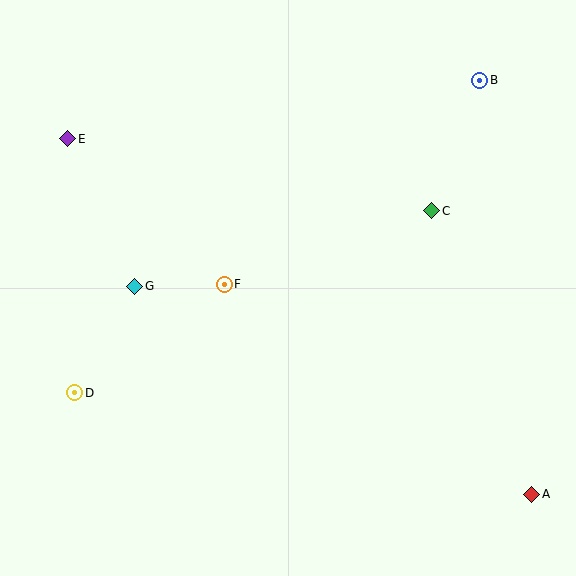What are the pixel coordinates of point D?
Point D is at (75, 393).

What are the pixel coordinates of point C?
Point C is at (432, 211).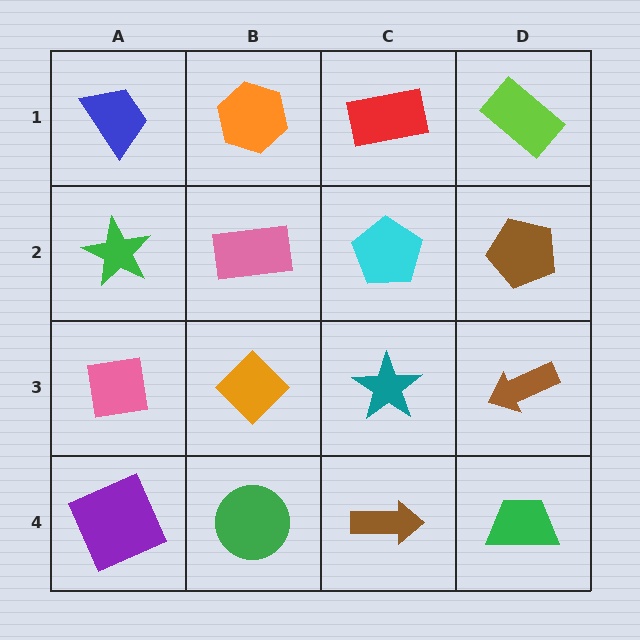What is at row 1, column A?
A blue trapezoid.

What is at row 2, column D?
A brown pentagon.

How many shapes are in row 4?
4 shapes.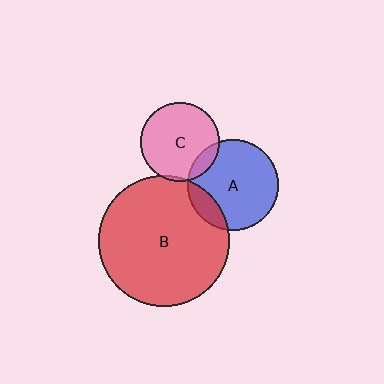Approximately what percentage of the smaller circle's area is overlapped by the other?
Approximately 15%.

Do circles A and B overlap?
Yes.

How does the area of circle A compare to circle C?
Approximately 1.3 times.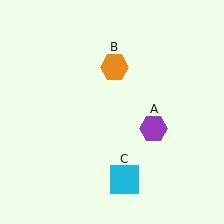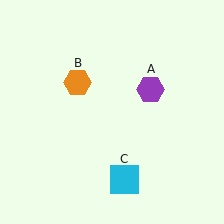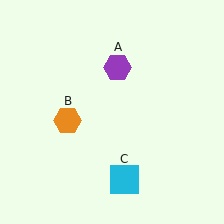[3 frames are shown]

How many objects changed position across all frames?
2 objects changed position: purple hexagon (object A), orange hexagon (object B).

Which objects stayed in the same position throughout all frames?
Cyan square (object C) remained stationary.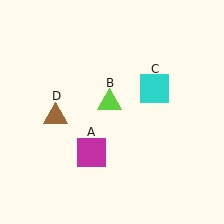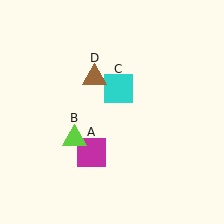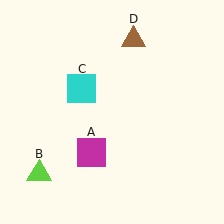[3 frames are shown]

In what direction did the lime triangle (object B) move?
The lime triangle (object B) moved down and to the left.